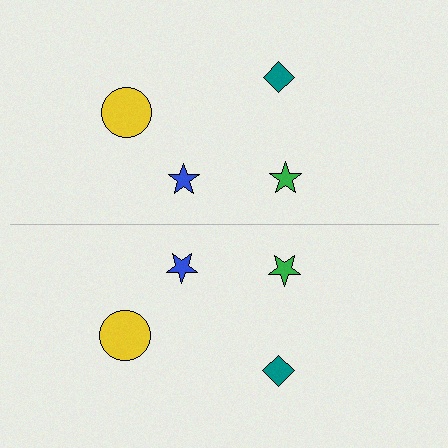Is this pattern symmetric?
Yes, this pattern has bilateral (reflection) symmetry.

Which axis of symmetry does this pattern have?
The pattern has a horizontal axis of symmetry running through the center of the image.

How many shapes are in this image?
There are 8 shapes in this image.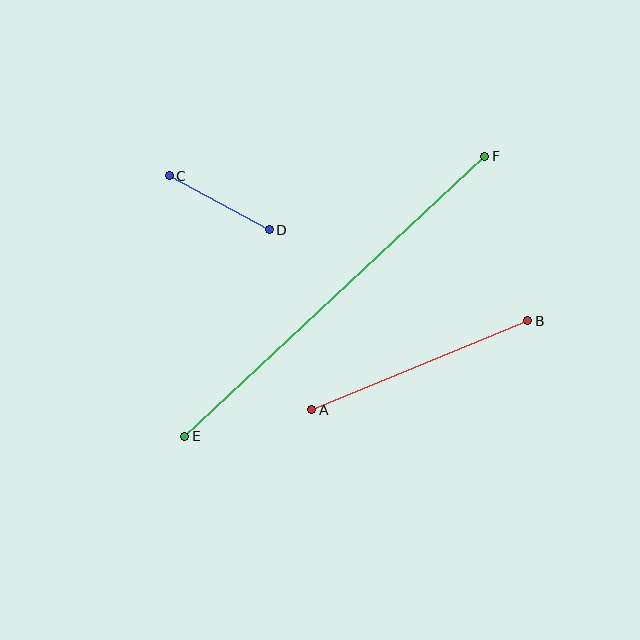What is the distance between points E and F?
The distance is approximately 410 pixels.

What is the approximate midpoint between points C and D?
The midpoint is at approximately (219, 203) pixels.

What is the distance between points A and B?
The distance is approximately 234 pixels.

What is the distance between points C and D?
The distance is approximately 114 pixels.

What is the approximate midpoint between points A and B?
The midpoint is at approximately (420, 365) pixels.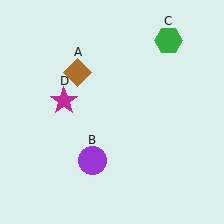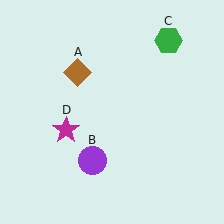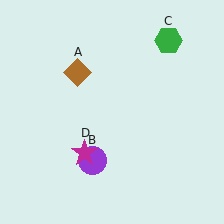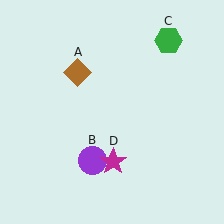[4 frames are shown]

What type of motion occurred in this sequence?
The magenta star (object D) rotated counterclockwise around the center of the scene.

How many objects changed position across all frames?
1 object changed position: magenta star (object D).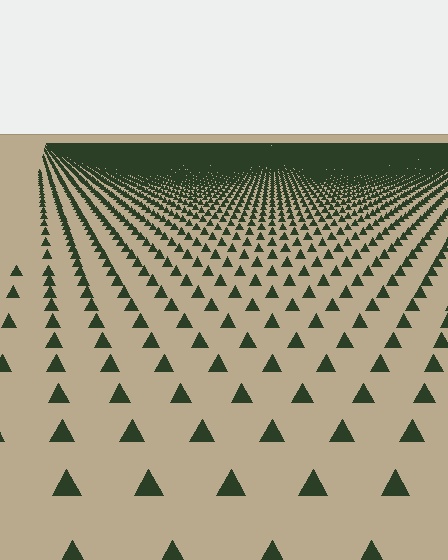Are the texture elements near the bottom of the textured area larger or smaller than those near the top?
Larger. Near the bottom, elements are closer to the viewer and appear at a bigger on-screen size.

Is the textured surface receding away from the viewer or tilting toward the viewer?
The surface is receding away from the viewer. Texture elements get smaller and denser toward the top.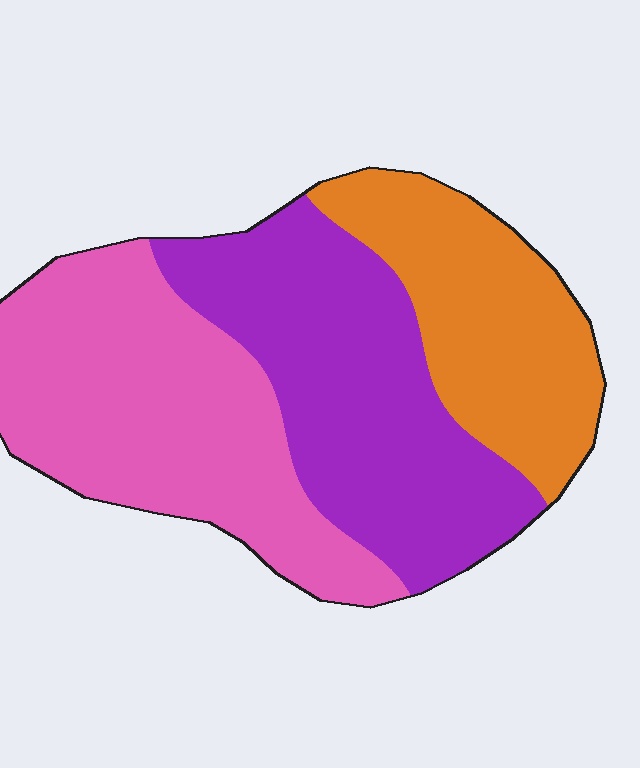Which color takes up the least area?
Orange, at roughly 25%.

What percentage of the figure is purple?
Purple takes up about three eighths (3/8) of the figure.